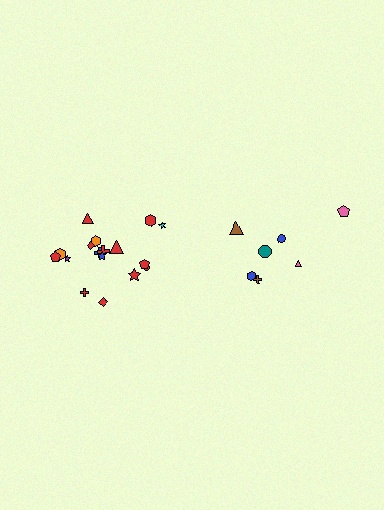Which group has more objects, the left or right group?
The left group.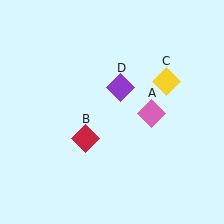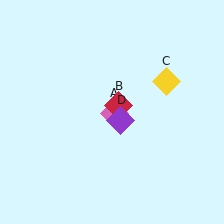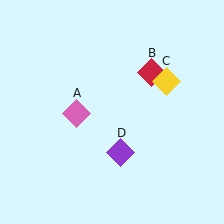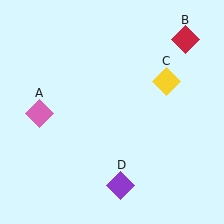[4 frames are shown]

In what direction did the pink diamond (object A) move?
The pink diamond (object A) moved left.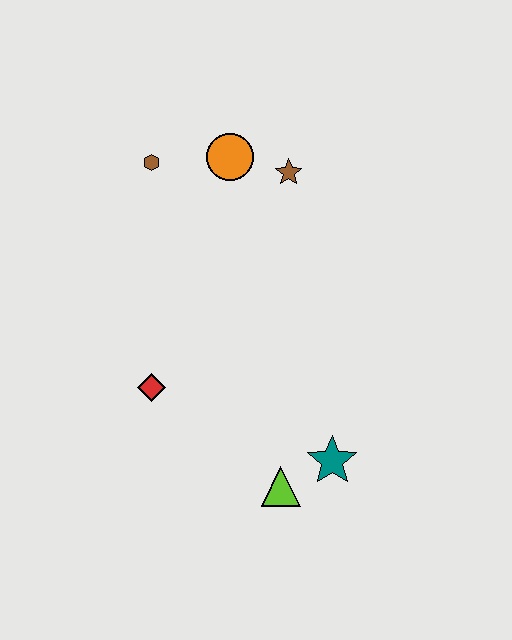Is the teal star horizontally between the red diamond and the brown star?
No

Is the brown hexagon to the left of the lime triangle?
Yes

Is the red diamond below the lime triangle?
No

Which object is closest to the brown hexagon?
The orange circle is closest to the brown hexagon.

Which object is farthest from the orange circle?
The lime triangle is farthest from the orange circle.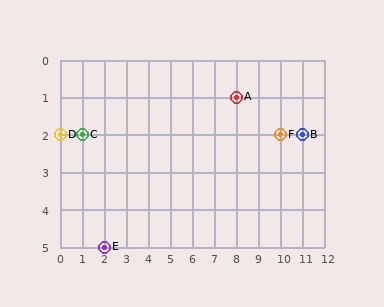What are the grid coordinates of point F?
Point F is at grid coordinates (10, 2).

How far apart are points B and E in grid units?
Points B and E are 9 columns and 3 rows apart (about 9.5 grid units diagonally).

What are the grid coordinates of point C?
Point C is at grid coordinates (1, 2).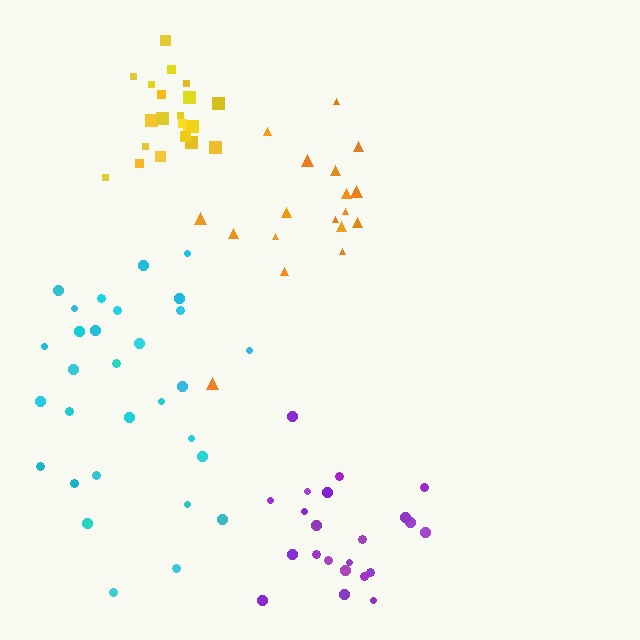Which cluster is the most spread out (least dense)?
Orange.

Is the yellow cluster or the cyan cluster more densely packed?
Yellow.